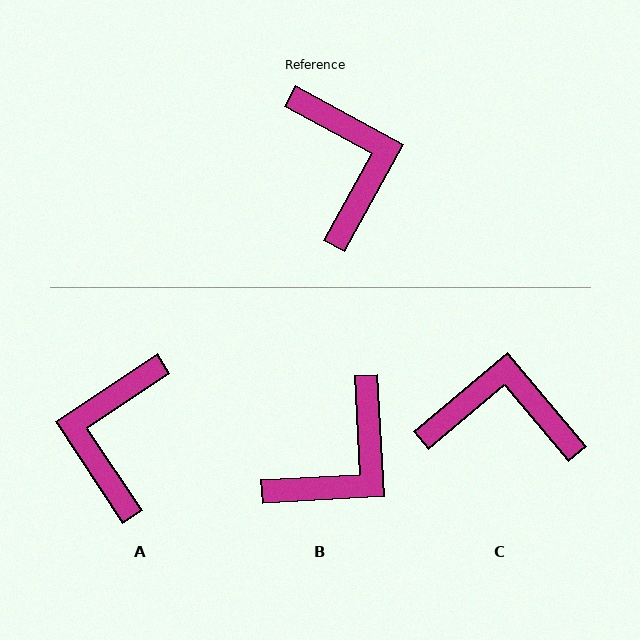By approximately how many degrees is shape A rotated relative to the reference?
Approximately 152 degrees counter-clockwise.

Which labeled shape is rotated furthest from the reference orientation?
A, about 152 degrees away.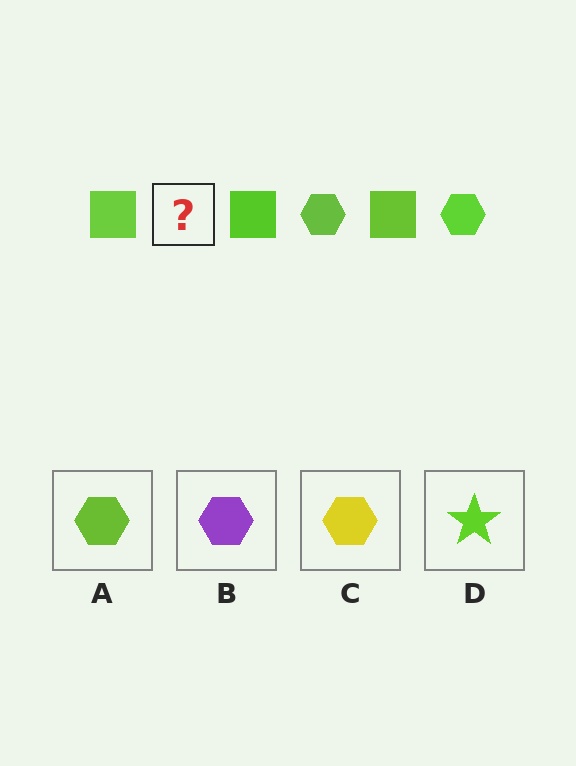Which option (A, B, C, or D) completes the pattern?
A.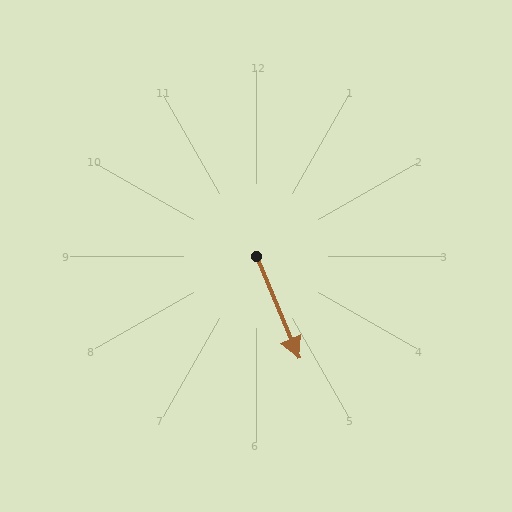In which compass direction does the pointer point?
Southeast.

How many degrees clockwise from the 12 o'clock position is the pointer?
Approximately 157 degrees.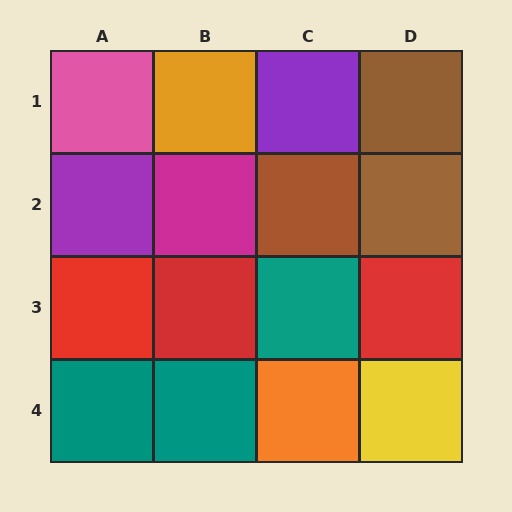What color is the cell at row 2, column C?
Brown.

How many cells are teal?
3 cells are teal.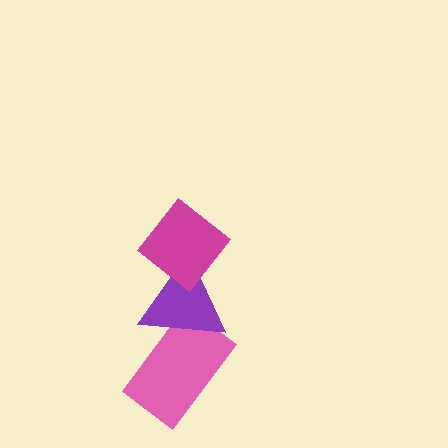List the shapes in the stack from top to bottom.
From top to bottom: the magenta diamond, the purple triangle, the pink rectangle.